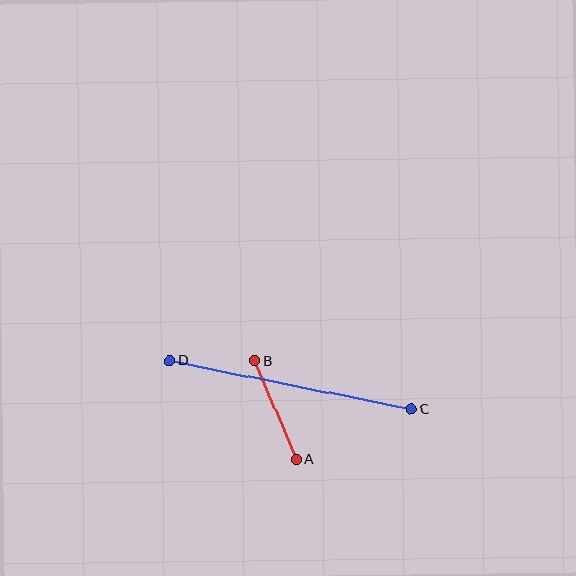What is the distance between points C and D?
The distance is approximately 246 pixels.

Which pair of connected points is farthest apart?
Points C and D are farthest apart.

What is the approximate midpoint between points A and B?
The midpoint is at approximately (276, 410) pixels.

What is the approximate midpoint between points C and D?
The midpoint is at approximately (290, 385) pixels.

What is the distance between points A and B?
The distance is approximately 107 pixels.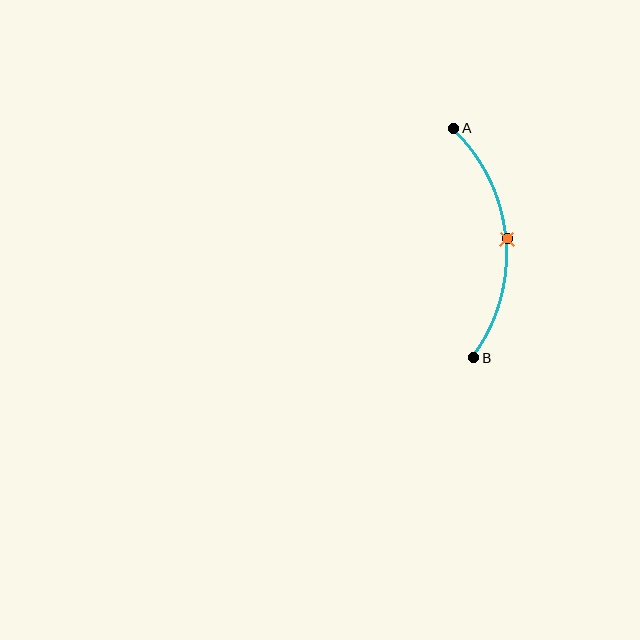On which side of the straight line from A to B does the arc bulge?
The arc bulges to the right of the straight line connecting A and B.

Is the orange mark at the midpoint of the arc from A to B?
Yes. The orange mark lies on the arc at equal arc-length from both A and B — it is the arc midpoint.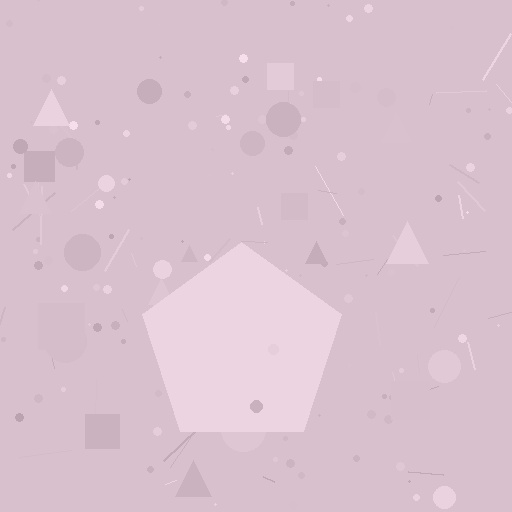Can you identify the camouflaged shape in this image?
The camouflaged shape is a pentagon.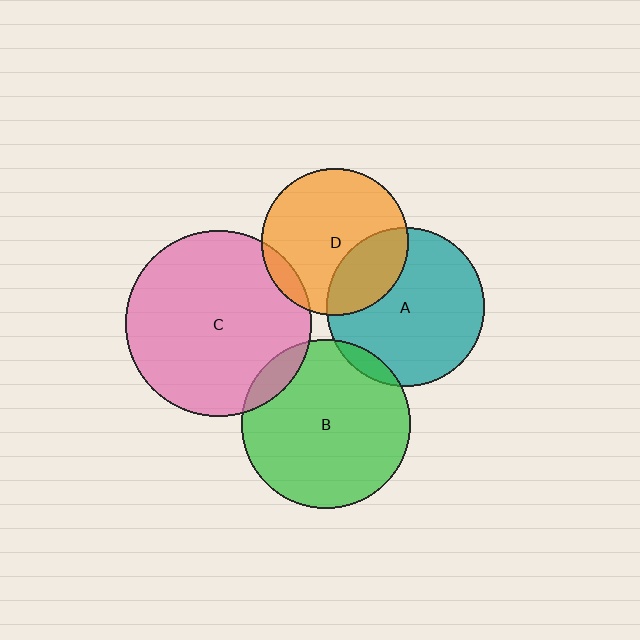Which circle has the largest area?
Circle C (pink).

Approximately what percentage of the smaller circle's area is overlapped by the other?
Approximately 30%.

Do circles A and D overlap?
Yes.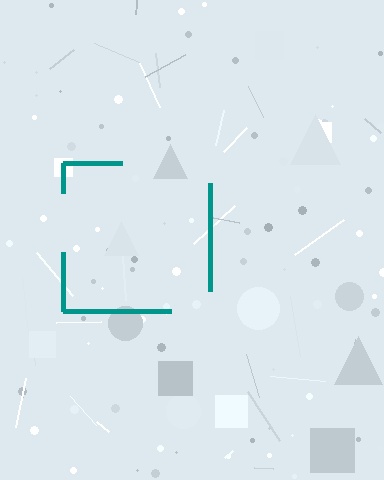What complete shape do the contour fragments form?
The contour fragments form a square.